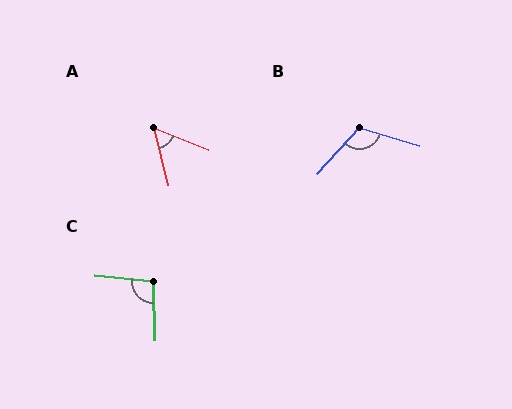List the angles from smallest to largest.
A (55°), C (97°), B (116°).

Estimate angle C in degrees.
Approximately 97 degrees.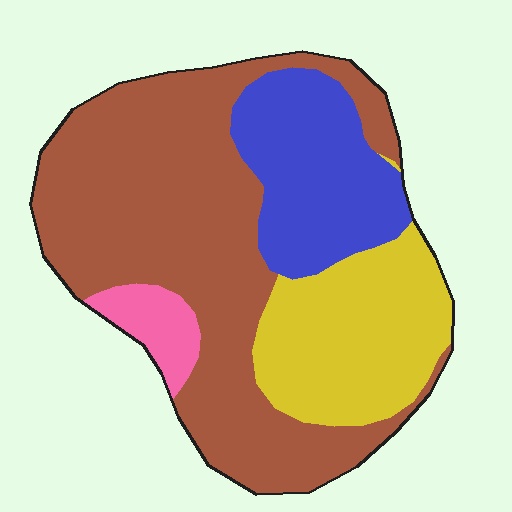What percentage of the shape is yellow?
Yellow takes up about one fifth (1/5) of the shape.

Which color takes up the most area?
Brown, at roughly 55%.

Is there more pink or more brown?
Brown.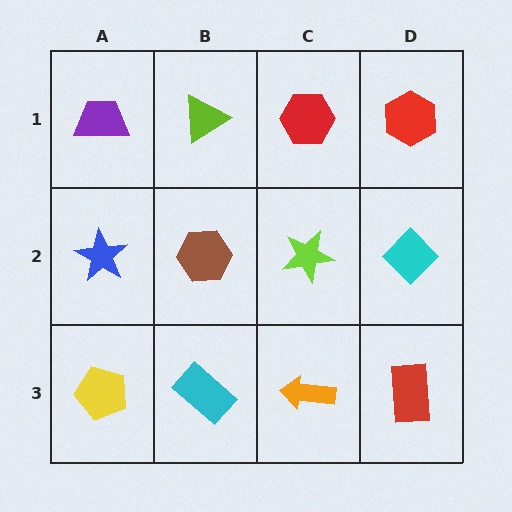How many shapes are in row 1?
4 shapes.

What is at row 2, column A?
A blue star.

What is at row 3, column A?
A yellow pentagon.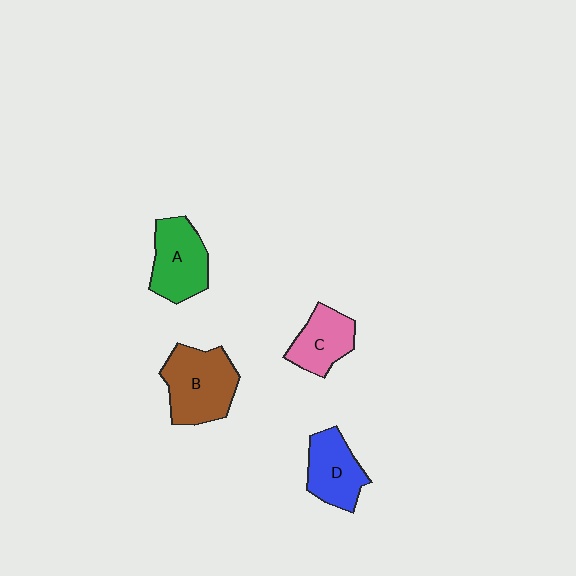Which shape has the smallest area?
Shape C (pink).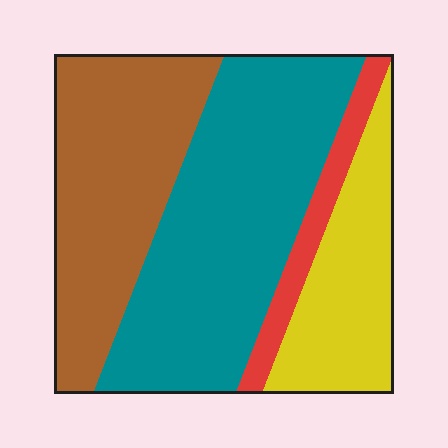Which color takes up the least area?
Red, at roughly 10%.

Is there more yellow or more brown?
Brown.